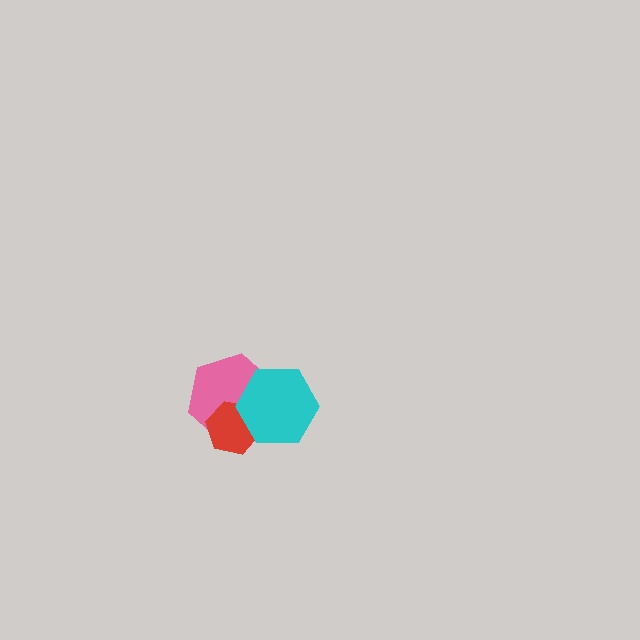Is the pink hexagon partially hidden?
Yes, it is partially covered by another shape.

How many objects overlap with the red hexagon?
2 objects overlap with the red hexagon.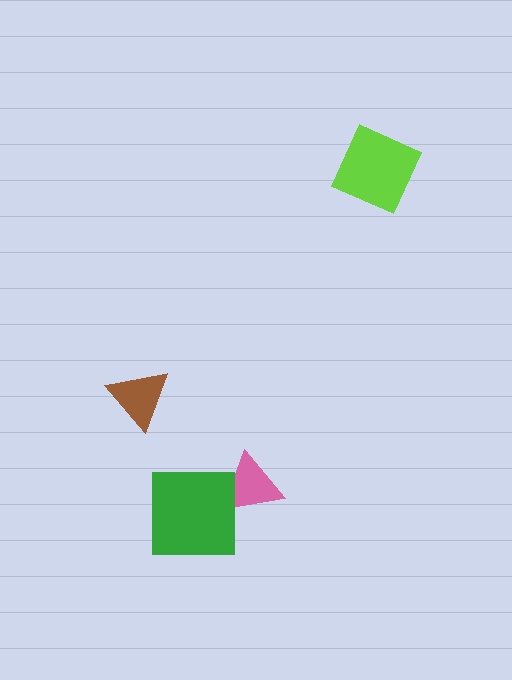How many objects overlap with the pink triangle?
1 object overlaps with the pink triangle.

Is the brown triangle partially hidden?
No, no other shape covers it.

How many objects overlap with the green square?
1 object overlaps with the green square.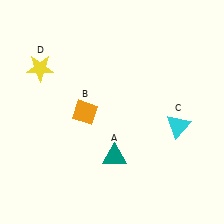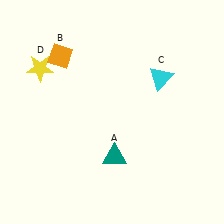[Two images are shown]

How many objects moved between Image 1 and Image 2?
2 objects moved between the two images.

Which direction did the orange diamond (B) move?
The orange diamond (B) moved up.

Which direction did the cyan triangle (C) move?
The cyan triangle (C) moved up.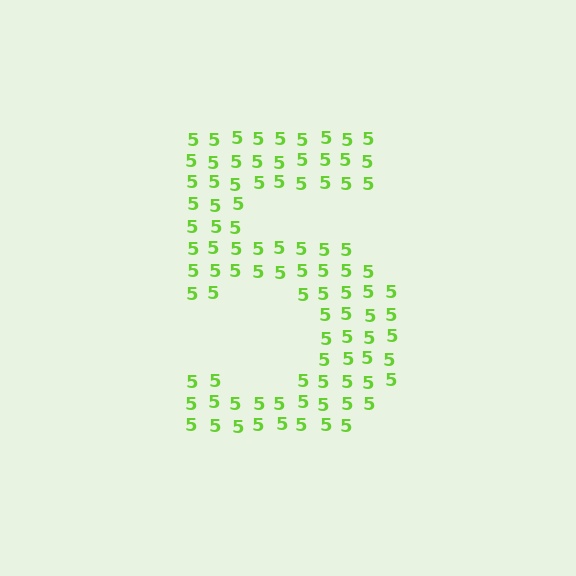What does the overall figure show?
The overall figure shows the digit 5.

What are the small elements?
The small elements are digit 5's.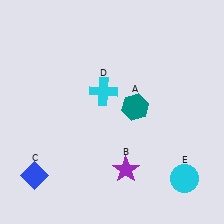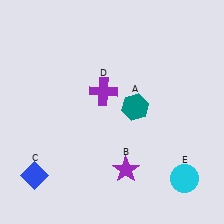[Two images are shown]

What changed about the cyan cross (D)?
In Image 1, D is cyan. In Image 2, it changed to purple.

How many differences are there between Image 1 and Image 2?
There is 1 difference between the two images.